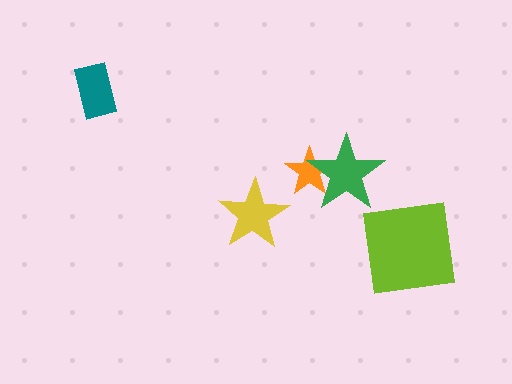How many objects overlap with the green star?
1 object overlaps with the green star.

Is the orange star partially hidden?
Yes, it is partially covered by another shape.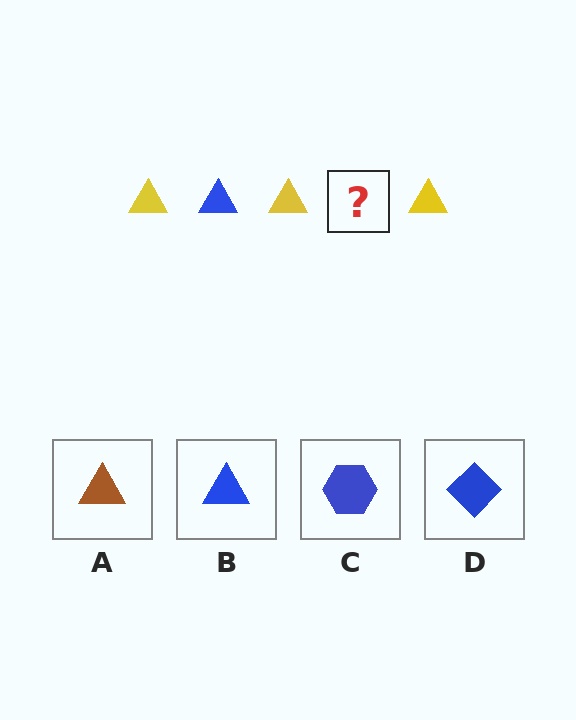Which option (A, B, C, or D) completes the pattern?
B.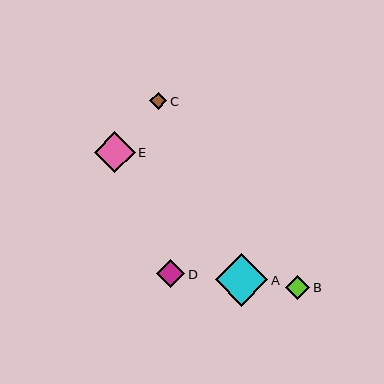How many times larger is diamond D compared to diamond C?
Diamond D is approximately 1.7 times the size of diamond C.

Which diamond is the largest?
Diamond A is the largest with a size of approximately 52 pixels.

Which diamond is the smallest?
Diamond C is the smallest with a size of approximately 17 pixels.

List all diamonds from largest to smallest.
From largest to smallest: A, E, D, B, C.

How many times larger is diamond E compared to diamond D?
Diamond E is approximately 1.4 times the size of diamond D.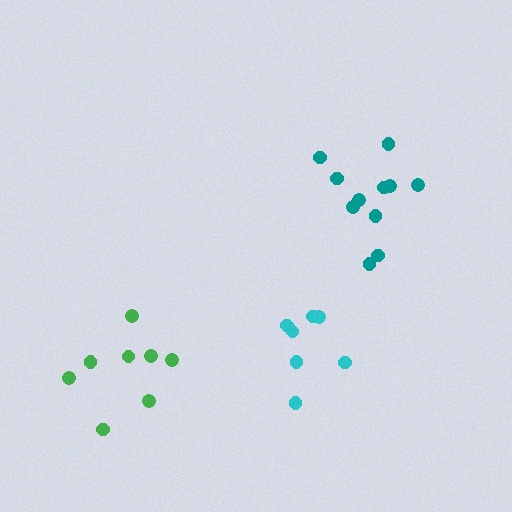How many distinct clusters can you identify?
There are 3 distinct clusters.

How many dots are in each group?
Group 1: 7 dots, Group 2: 11 dots, Group 3: 8 dots (26 total).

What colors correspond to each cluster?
The clusters are colored: cyan, teal, green.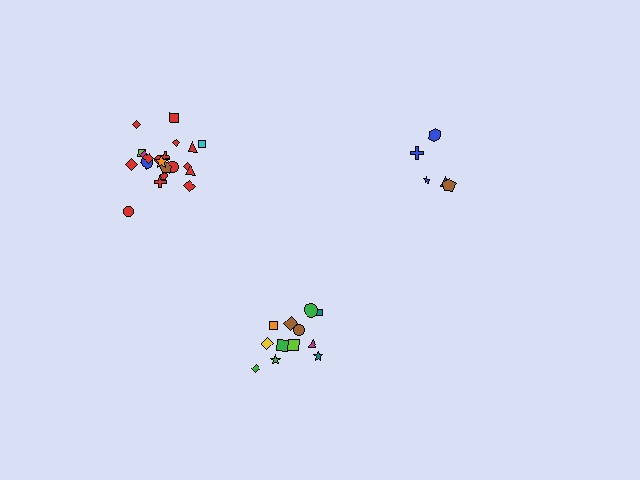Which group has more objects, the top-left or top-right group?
The top-left group.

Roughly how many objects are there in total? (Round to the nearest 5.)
Roughly 40 objects in total.